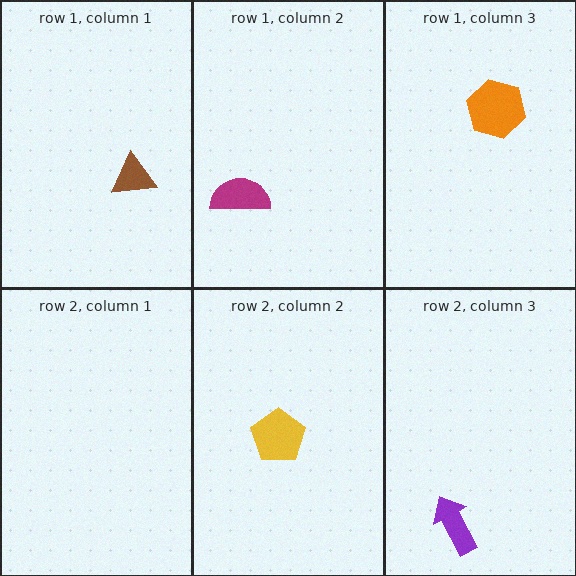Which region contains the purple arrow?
The row 2, column 3 region.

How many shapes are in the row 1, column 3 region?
1.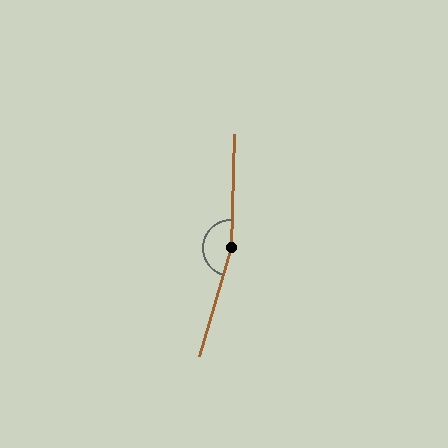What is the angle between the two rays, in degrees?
Approximately 165 degrees.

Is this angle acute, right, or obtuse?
It is obtuse.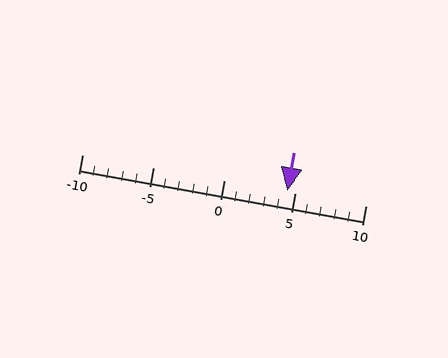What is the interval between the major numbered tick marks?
The major tick marks are spaced 5 units apart.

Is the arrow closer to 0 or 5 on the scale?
The arrow is closer to 5.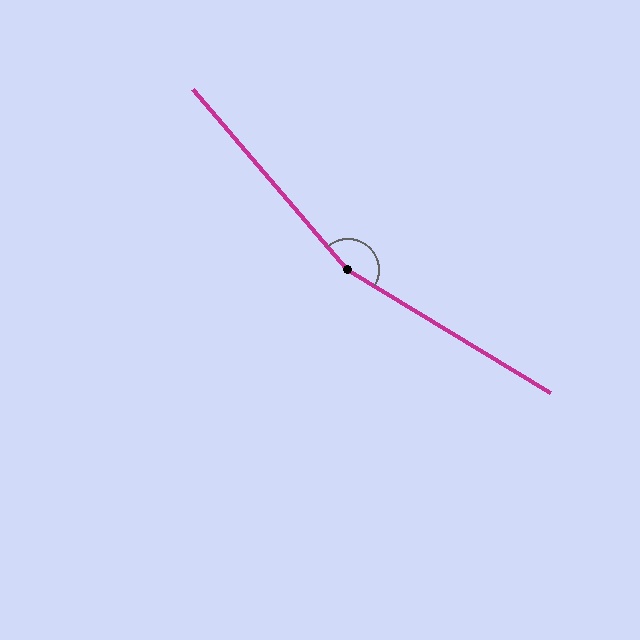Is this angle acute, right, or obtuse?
It is obtuse.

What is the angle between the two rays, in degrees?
Approximately 162 degrees.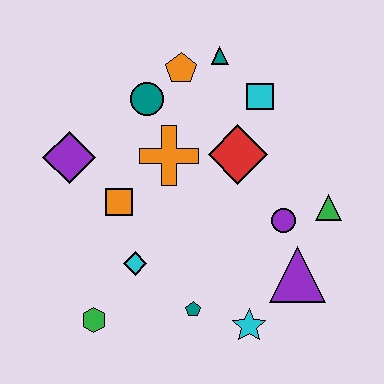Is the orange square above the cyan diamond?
Yes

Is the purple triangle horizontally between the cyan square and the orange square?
No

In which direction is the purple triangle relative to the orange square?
The purple triangle is to the right of the orange square.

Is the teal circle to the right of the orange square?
Yes